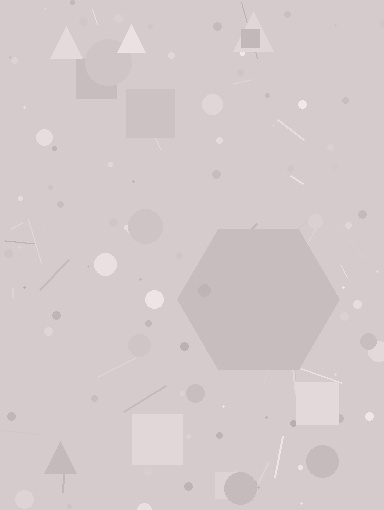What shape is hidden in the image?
A hexagon is hidden in the image.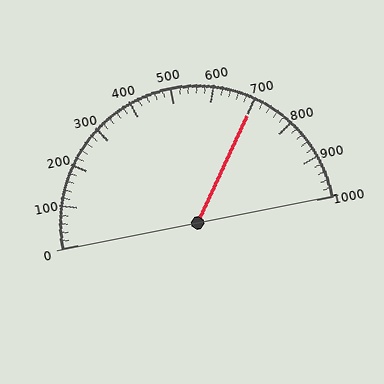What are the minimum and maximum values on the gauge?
The gauge ranges from 0 to 1000.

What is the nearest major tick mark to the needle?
The nearest major tick mark is 700.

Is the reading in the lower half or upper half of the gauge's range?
The reading is in the upper half of the range (0 to 1000).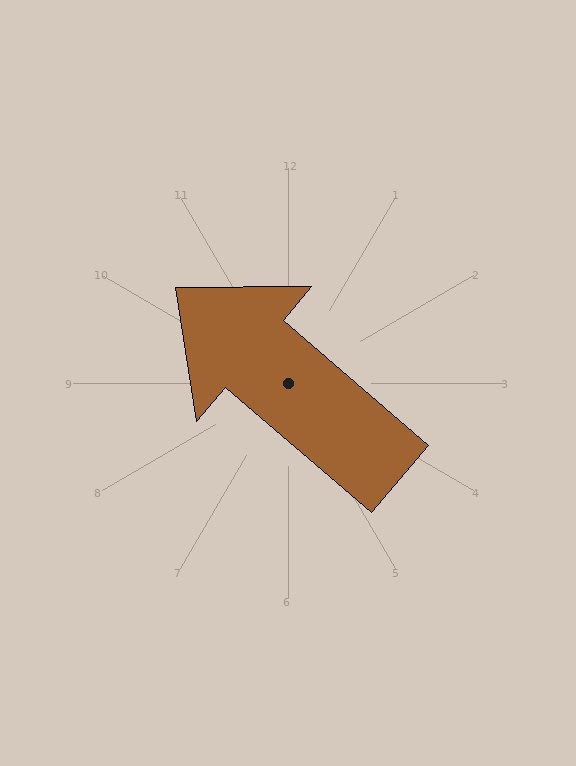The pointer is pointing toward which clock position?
Roughly 10 o'clock.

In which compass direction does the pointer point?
Northwest.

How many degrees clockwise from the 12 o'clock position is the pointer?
Approximately 310 degrees.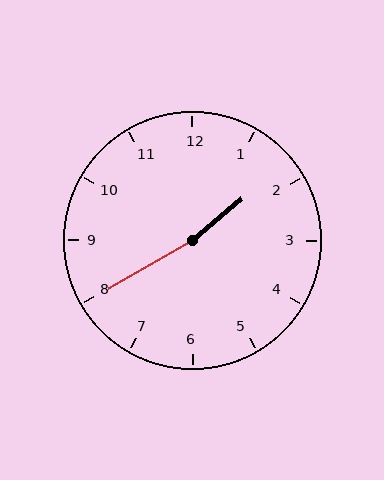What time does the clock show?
1:40.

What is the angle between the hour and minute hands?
Approximately 170 degrees.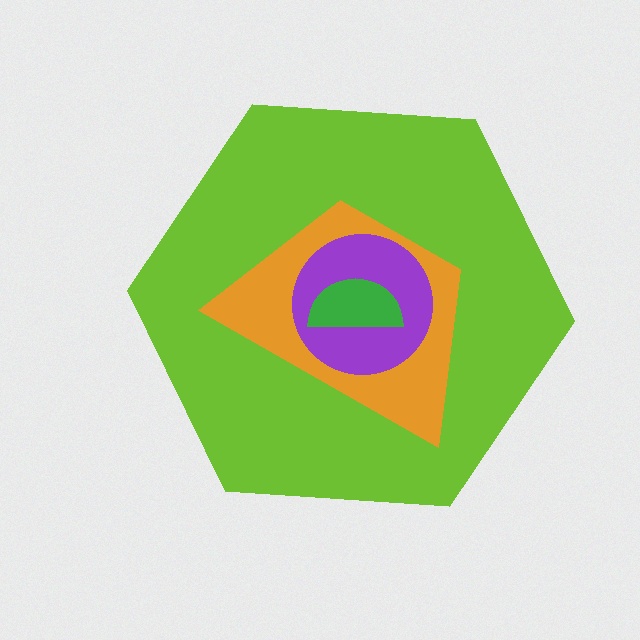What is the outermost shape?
The lime hexagon.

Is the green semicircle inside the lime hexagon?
Yes.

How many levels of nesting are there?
4.